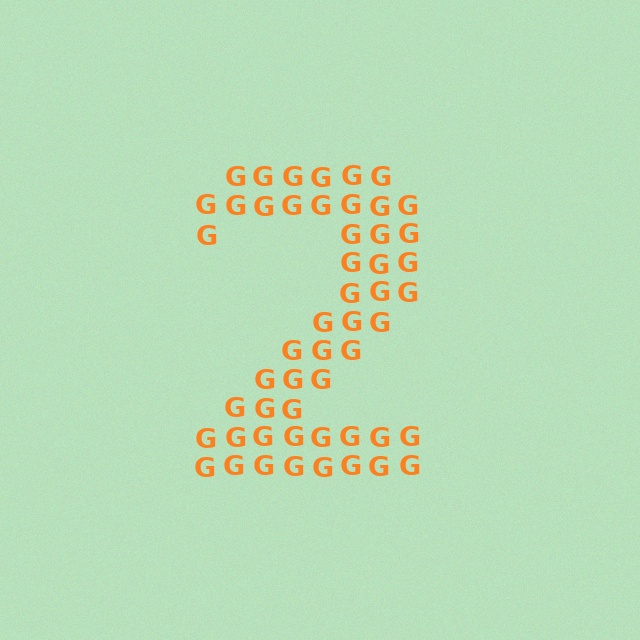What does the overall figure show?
The overall figure shows the digit 2.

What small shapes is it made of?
It is made of small letter G's.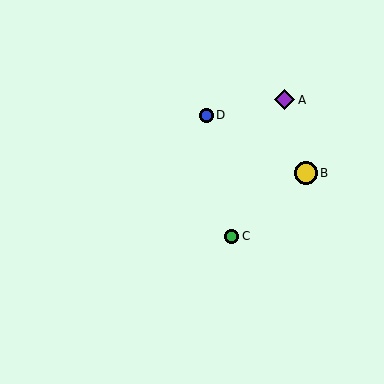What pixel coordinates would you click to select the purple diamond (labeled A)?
Click at (285, 100) to select the purple diamond A.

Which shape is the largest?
The yellow circle (labeled B) is the largest.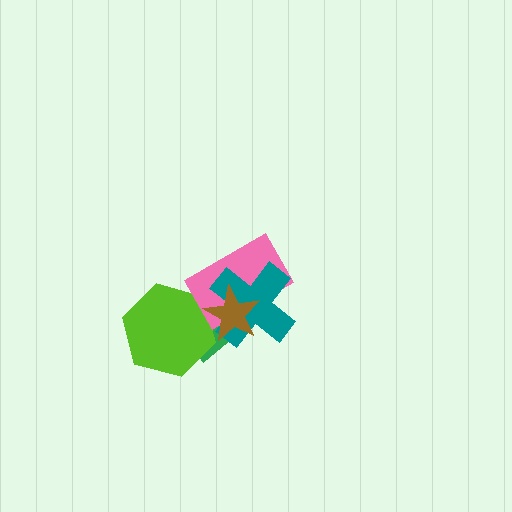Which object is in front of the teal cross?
The brown star is in front of the teal cross.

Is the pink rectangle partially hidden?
Yes, it is partially covered by another shape.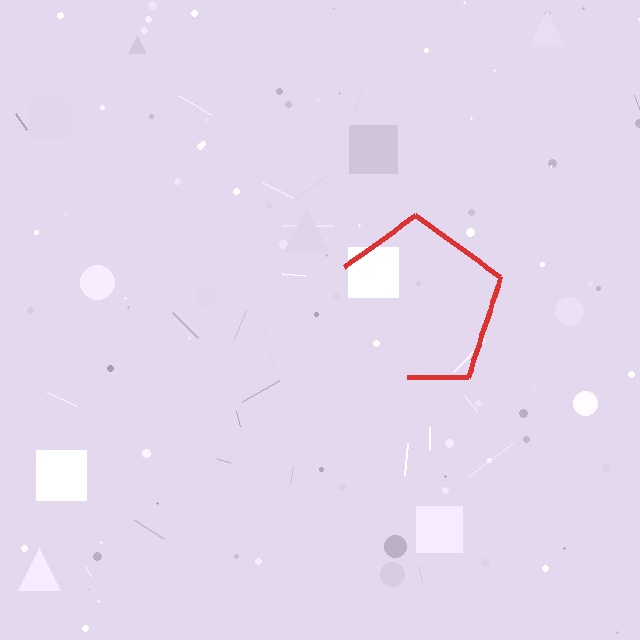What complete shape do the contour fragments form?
The contour fragments form a pentagon.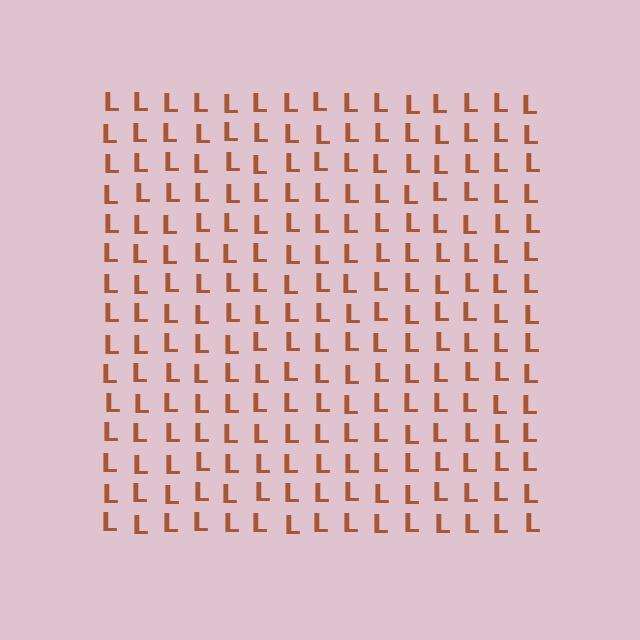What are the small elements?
The small elements are letter L's.